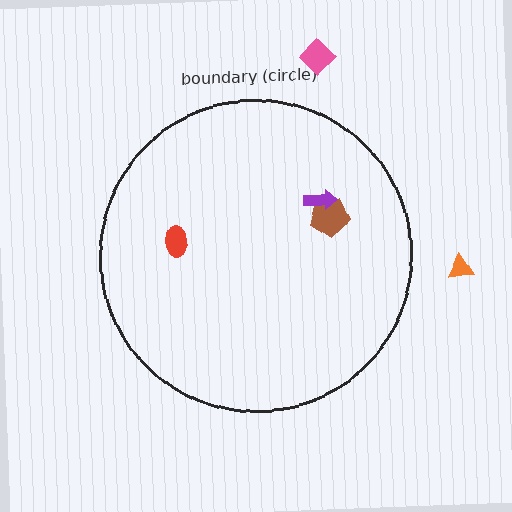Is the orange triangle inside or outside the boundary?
Outside.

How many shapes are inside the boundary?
3 inside, 2 outside.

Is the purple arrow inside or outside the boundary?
Inside.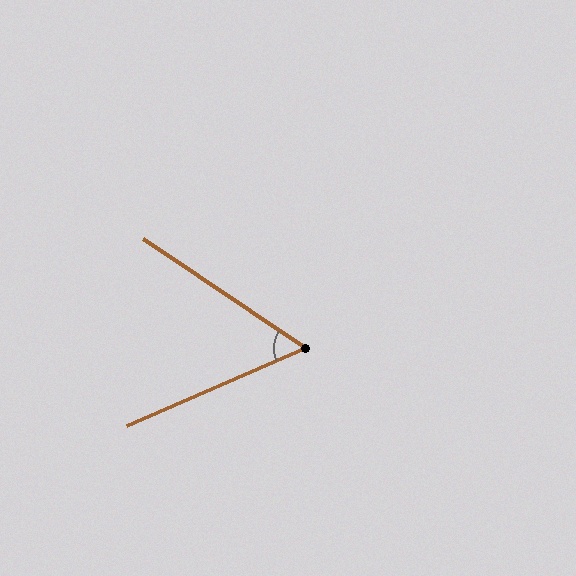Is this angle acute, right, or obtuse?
It is acute.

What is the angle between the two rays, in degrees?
Approximately 57 degrees.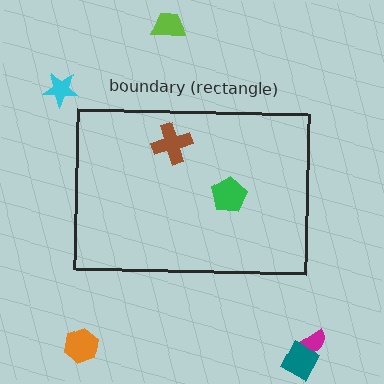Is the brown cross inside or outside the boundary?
Inside.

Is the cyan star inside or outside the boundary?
Outside.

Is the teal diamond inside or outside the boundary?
Outside.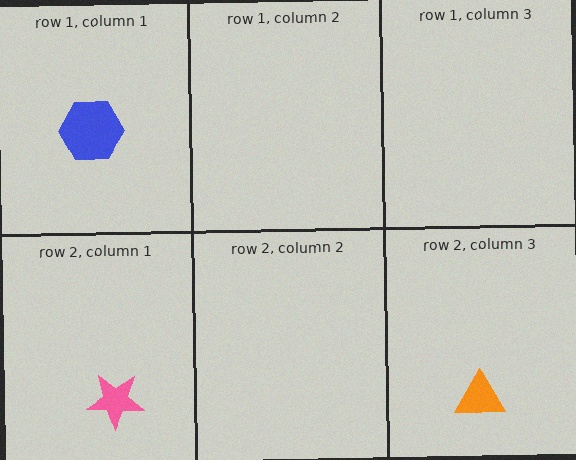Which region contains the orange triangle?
The row 2, column 3 region.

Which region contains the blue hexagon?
The row 1, column 1 region.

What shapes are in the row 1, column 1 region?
The blue hexagon.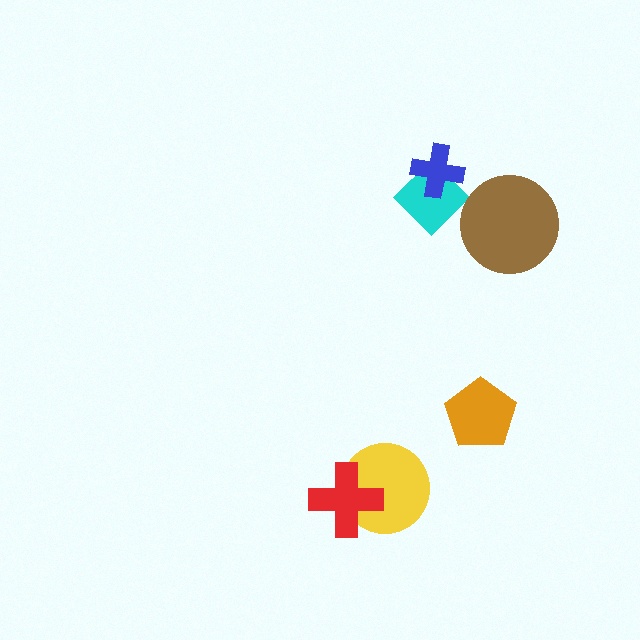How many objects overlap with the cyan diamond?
1 object overlaps with the cyan diamond.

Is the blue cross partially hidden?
No, no other shape covers it.